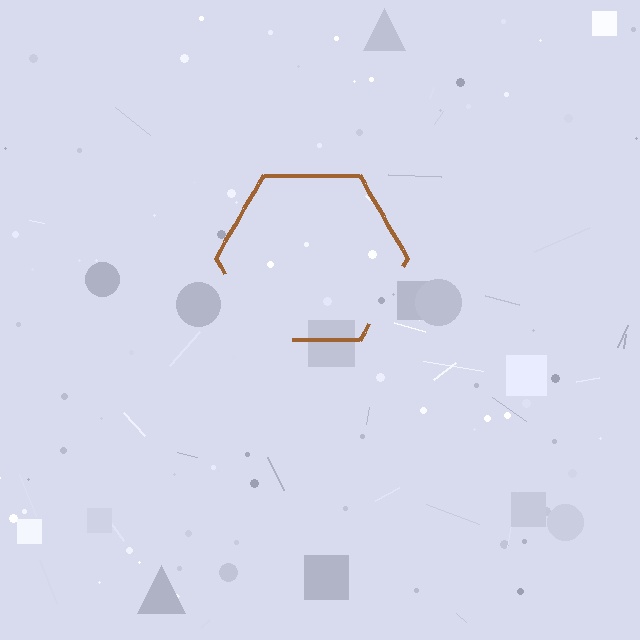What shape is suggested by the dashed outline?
The dashed outline suggests a hexagon.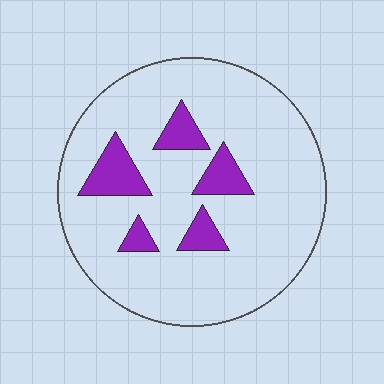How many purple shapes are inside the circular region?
5.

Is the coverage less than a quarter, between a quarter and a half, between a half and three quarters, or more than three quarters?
Less than a quarter.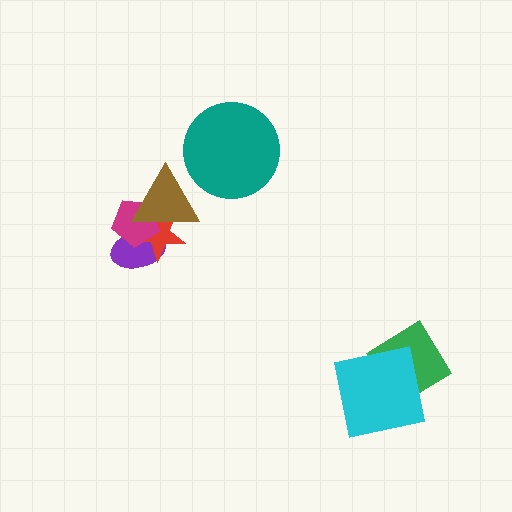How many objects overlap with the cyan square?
1 object overlaps with the cyan square.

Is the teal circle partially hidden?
No, no other shape covers it.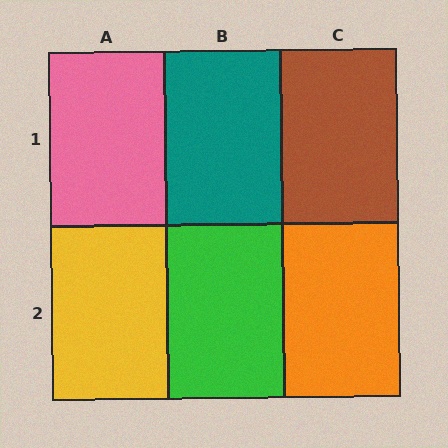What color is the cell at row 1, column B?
Teal.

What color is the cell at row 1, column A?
Pink.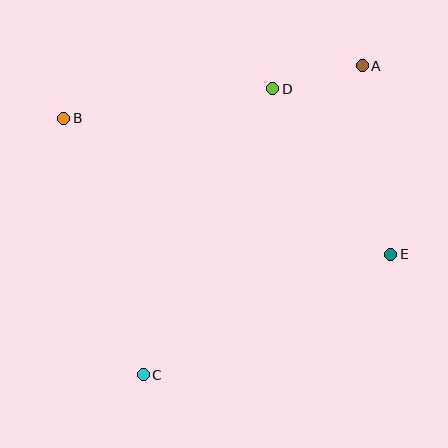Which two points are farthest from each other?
Points A and C are farthest from each other.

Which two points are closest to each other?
Points A and D are closest to each other.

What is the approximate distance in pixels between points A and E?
The distance between A and E is approximately 190 pixels.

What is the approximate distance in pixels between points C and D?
The distance between C and D is approximately 314 pixels.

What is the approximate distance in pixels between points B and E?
The distance between B and E is approximately 354 pixels.